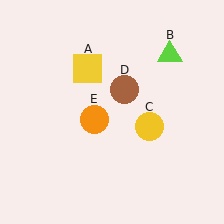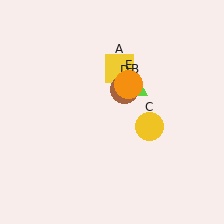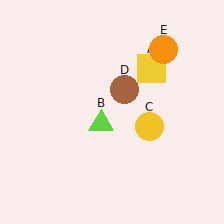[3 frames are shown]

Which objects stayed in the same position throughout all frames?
Yellow circle (object C) and brown circle (object D) remained stationary.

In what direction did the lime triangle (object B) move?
The lime triangle (object B) moved down and to the left.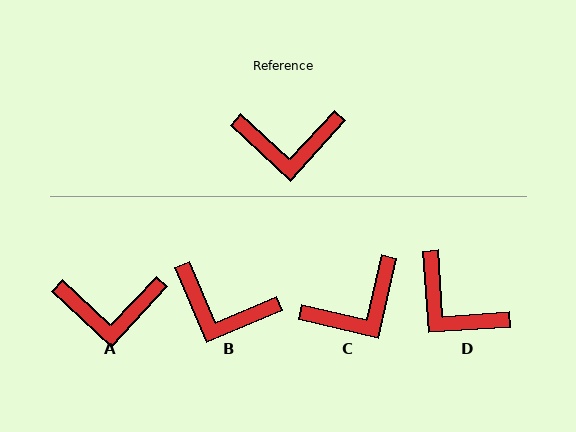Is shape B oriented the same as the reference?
No, it is off by about 24 degrees.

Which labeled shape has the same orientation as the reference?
A.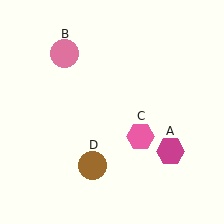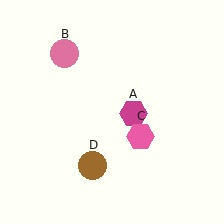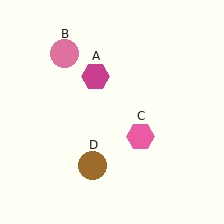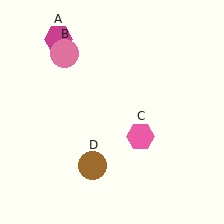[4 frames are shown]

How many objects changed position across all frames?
1 object changed position: magenta hexagon (object A).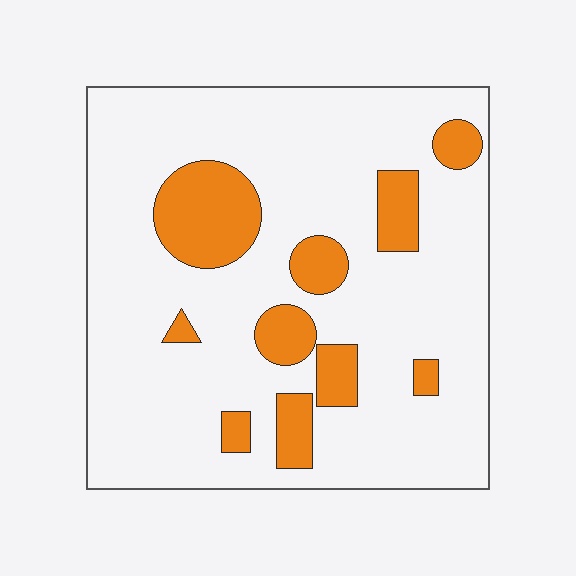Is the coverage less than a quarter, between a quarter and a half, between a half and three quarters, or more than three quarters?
Less than a quarter.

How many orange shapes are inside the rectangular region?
10.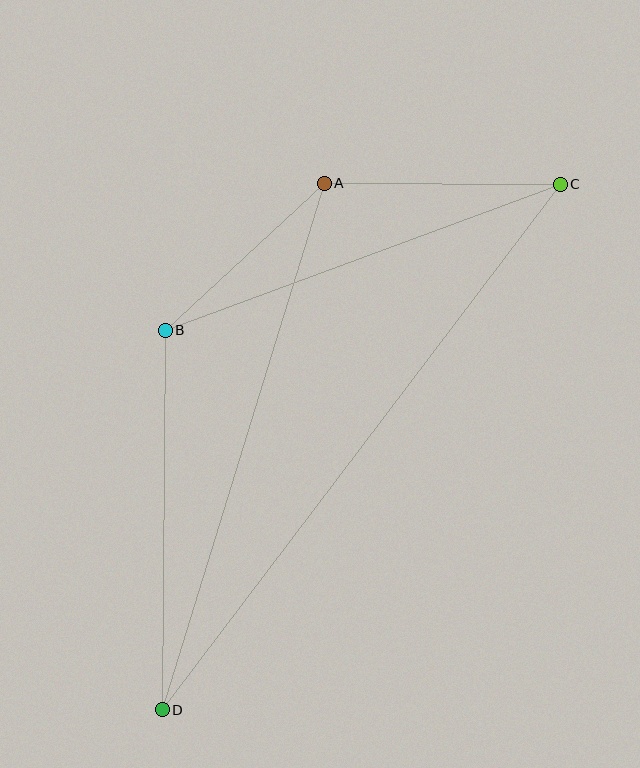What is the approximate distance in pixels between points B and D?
The distance between B and D is approximately 379 pixels.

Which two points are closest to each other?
Points A and B are closest to each other.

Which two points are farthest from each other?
Points C and D are farthest from each other.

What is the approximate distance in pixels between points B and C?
The distance between B and C is approximately 421 pixels.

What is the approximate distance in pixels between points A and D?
The distance between A and D is approximately 551 pixels.